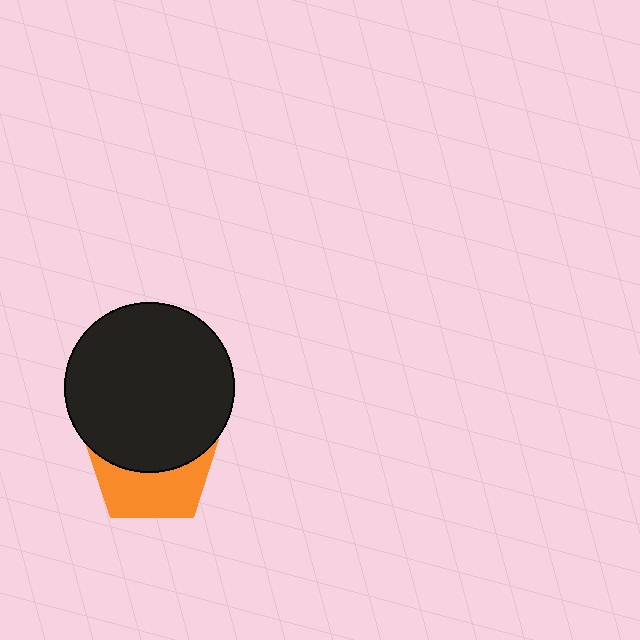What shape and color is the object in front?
The object in front is a black circle.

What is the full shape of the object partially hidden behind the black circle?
The partially hidden object is an orange pentagon.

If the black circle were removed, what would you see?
You would see the complete orange pentagon.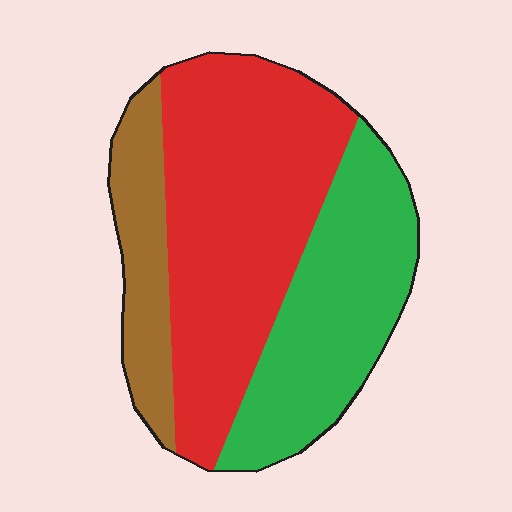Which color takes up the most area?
Red, at roughly 50%.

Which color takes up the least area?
Brown, at roughly 15%.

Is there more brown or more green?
Green.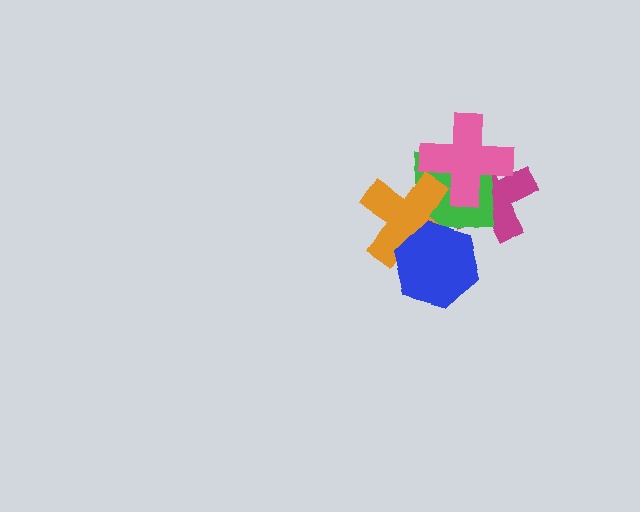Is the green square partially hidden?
Yes, it is partially covered by another shape.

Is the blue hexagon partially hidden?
No, no other shape covers it.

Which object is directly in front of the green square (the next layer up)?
The pink cross is directly in front of the green square.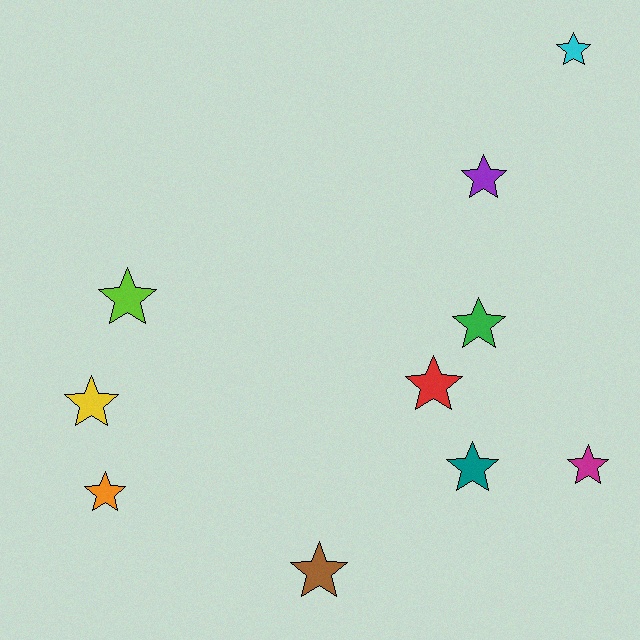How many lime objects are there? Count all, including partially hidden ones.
There is 1 lime object.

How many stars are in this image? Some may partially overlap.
There are 10 stars.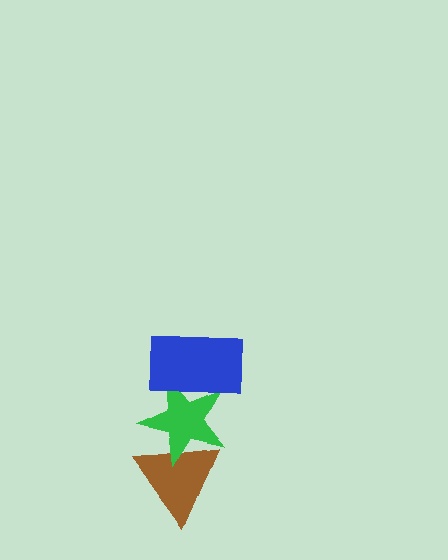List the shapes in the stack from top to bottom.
From top to bottom: the blue rectangle, the green star, the brown triangle.